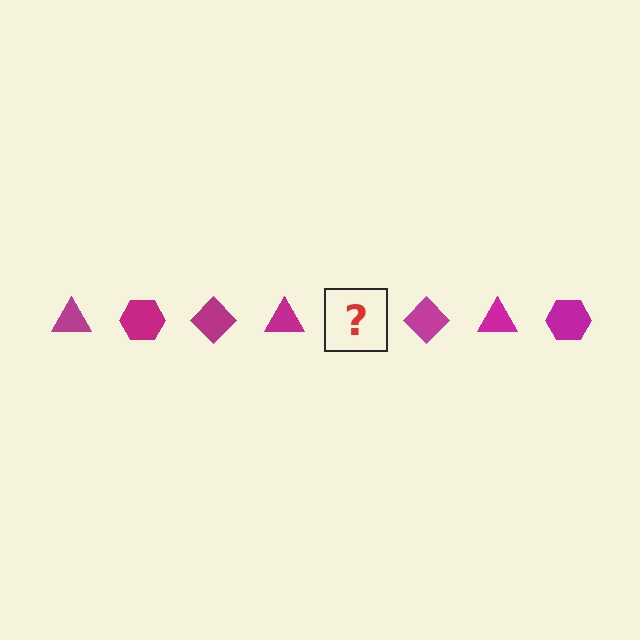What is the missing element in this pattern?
The missing element is a magenta hexagon.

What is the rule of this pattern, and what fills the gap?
The rule is that the pattern cycles through triangle, hexagon, diamond shapes in magenta. The gap should be filled with a magenta hexagon.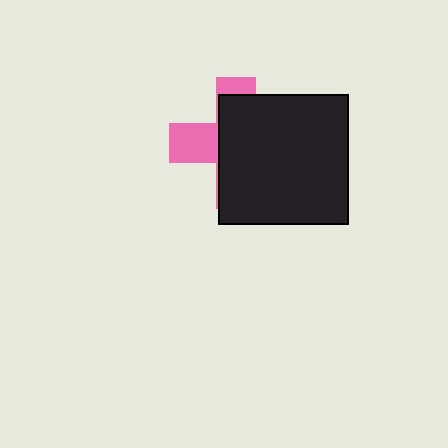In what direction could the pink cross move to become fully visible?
The pink cross could move left. That would shift it out from behind the black square entirely.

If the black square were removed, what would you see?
You would see the complete pink cross.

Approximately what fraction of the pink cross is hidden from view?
Roughly 70% of the pink cross is hidden behind the black square.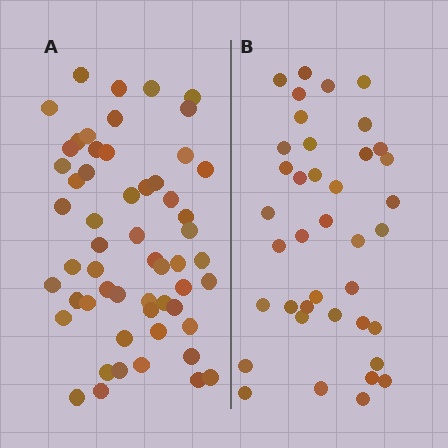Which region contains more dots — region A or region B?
Region A (the left region) has more dots.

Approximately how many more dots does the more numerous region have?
Region A has approximately 15 more dots than region B.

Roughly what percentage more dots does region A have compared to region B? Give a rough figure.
About 45% more.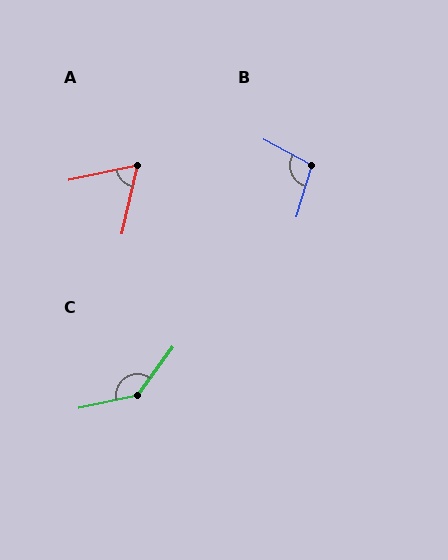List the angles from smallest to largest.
A (65°), B (102°), C (138°).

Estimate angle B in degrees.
Approximately 102 degrees.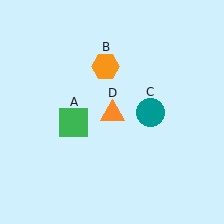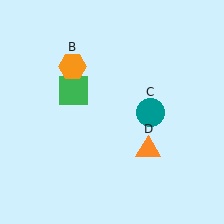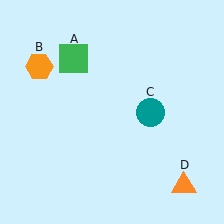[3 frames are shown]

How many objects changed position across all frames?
3 objects changed position: green square (object A), orange hexagon (object B), orange triangle (object D).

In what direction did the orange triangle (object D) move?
The orange triangle (object D) moved down and to the right.